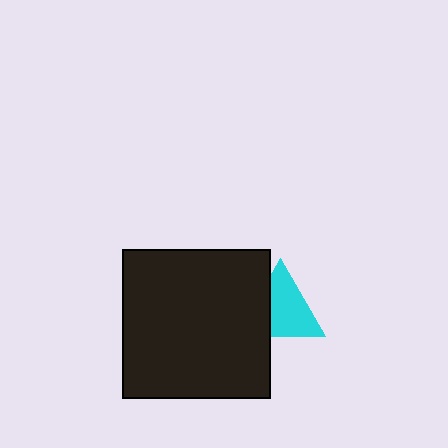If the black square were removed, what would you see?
You would see the complete cyan triangle.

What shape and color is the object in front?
The object in front is a black square.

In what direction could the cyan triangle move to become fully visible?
The cyan triangle could move right. That would shift it out from behind the black square entirely.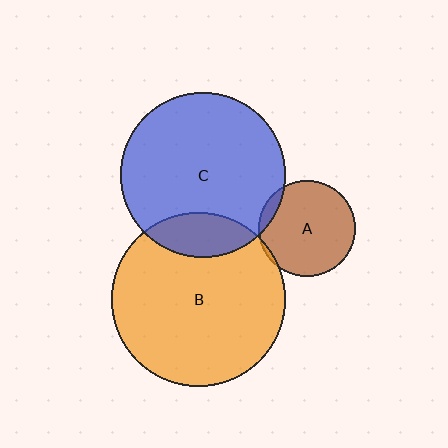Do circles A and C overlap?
Yes.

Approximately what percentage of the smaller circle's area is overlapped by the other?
Approximately 5%.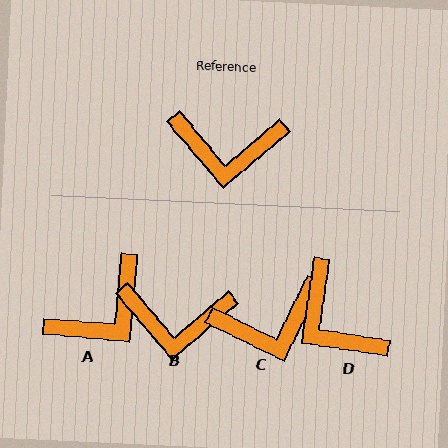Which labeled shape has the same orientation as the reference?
B.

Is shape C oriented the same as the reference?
No, it is off by about 24 degrees.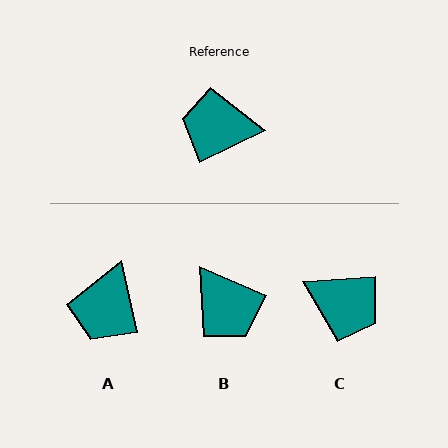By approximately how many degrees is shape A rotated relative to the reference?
Approximately 76 degrees counter-clockwise.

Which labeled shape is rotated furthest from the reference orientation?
C, about 158 degrees away.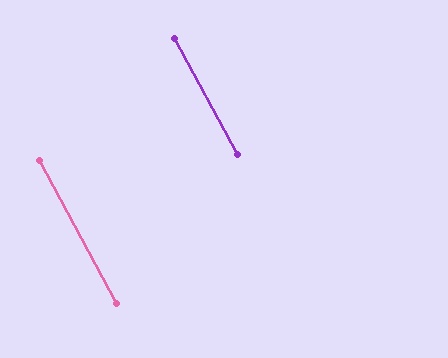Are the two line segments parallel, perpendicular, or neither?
Parallel — their directions differ by only 0.3°.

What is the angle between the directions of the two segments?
Approximately 0 degrees.